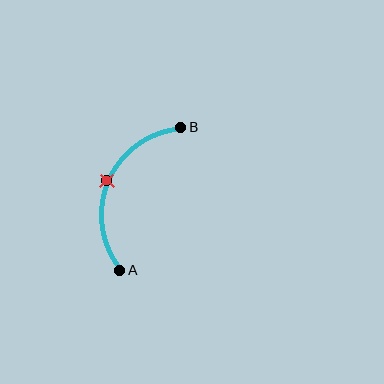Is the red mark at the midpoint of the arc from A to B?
Yes. The red mark lies on the arc at equal arc-length from both A and B — it is the arc midpoint.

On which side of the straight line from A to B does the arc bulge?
The arc bulges to the left of the straight line connecting A and B.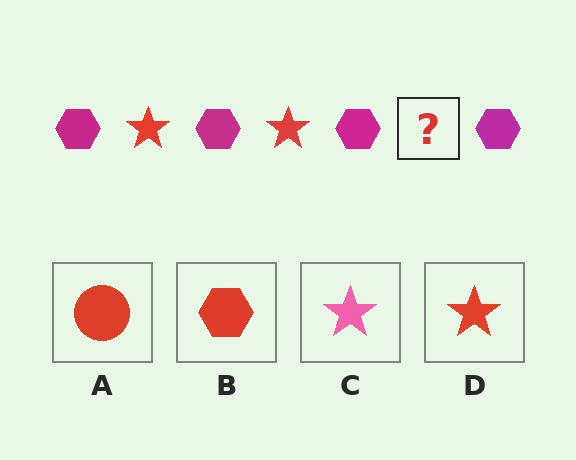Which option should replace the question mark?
Option D.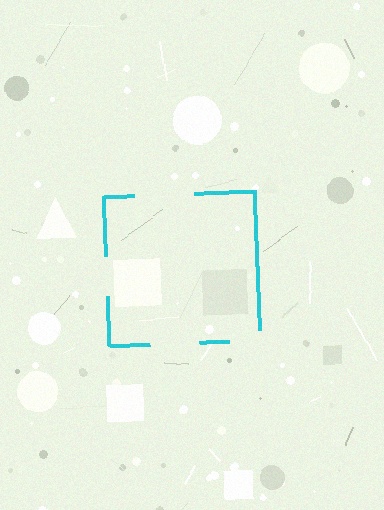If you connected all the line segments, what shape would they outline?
They would outline a square.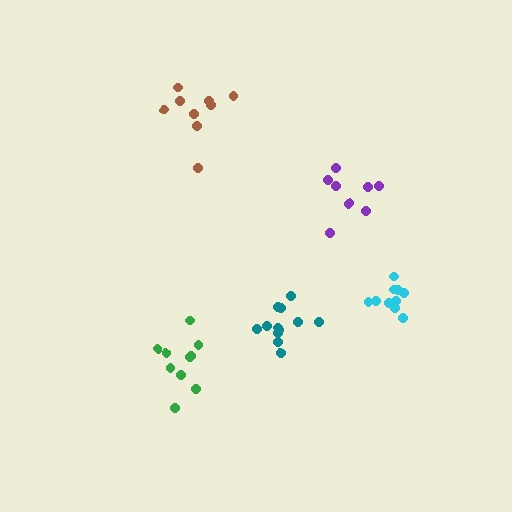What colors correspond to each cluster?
The clusters are colored: green, cyan, brown, purple, teal.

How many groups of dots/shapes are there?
There are 5 groups.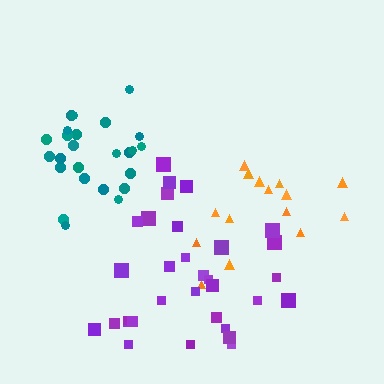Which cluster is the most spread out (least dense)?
Purple.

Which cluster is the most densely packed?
Teal.